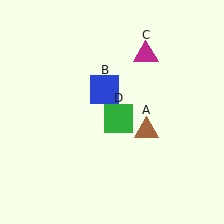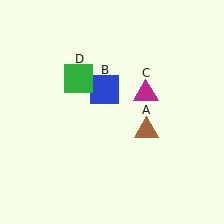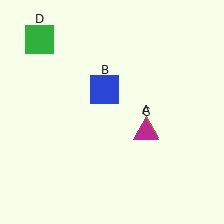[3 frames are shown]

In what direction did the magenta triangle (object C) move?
The magenta triangle (object C) moved down.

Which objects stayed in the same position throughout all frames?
Brown triangle (object A) and blue square (object B) remained stationary.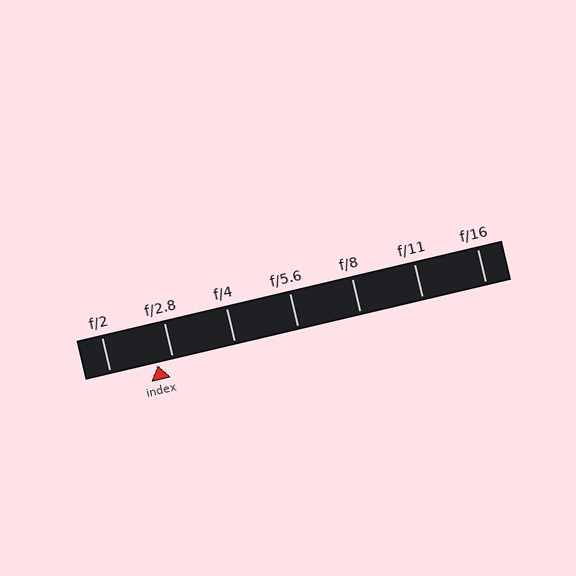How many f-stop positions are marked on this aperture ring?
There are 7 f-stop positions marked.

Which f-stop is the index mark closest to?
The index mark is closest to f/2.8.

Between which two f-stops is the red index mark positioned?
The index mark is between f/2 and f/2.8.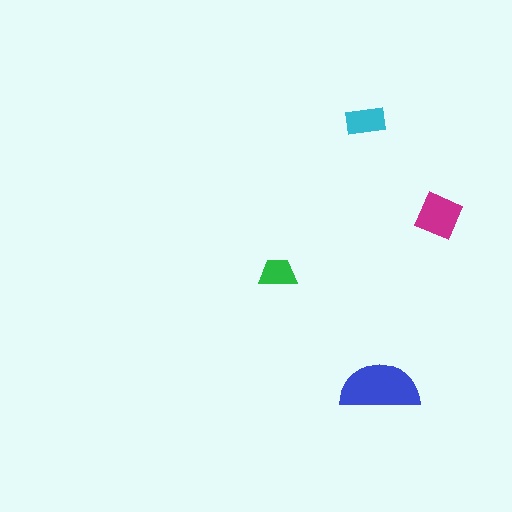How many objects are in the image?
There are 4 objects in the image.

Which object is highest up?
The cyan rectangle is topmost.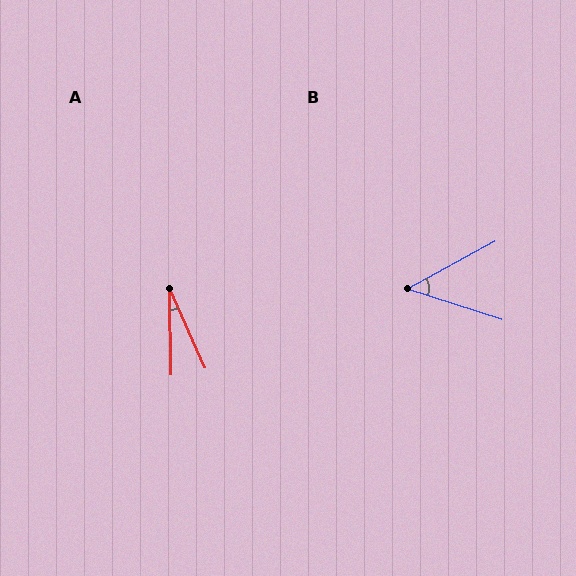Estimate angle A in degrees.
Approximately 23 degrees.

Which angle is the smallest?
A, at approximately 23 degrees.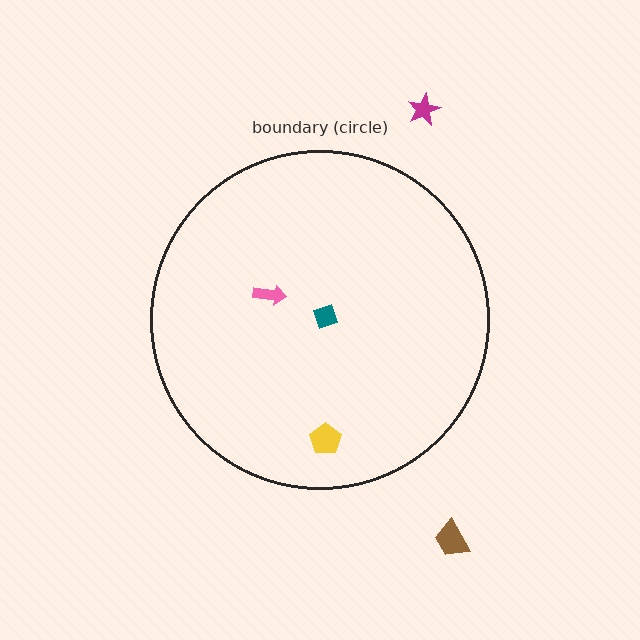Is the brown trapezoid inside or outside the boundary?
Outside.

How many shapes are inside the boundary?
3 inside, 2 outside.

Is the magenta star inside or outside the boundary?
Outside.